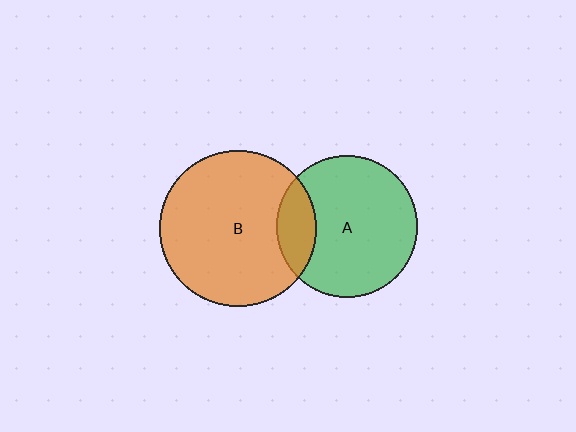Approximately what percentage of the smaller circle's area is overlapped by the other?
Approximately 20%.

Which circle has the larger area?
Circle B (orange).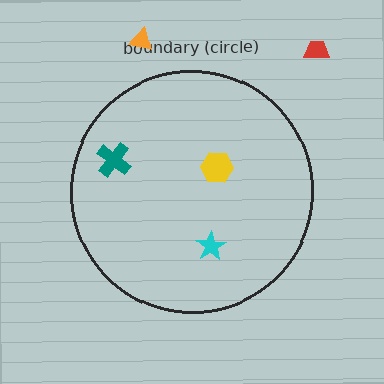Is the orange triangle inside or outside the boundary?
Outside.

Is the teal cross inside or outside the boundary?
Inside.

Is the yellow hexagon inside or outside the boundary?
Inside.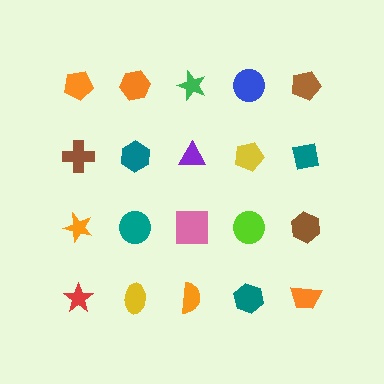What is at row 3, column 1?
An orange star.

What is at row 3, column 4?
A lime circle.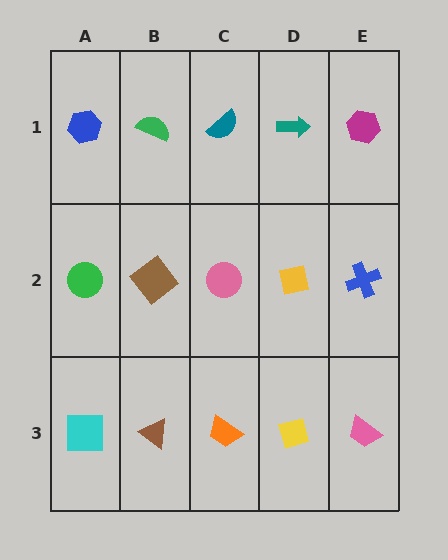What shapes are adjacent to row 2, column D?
A teal arrow (row 1, column D), a yellow diamond (row 3, column D), a pink circle (row 2, column C), a blue cross (row 2, column E).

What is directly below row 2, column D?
A yellow diamond.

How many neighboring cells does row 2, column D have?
4.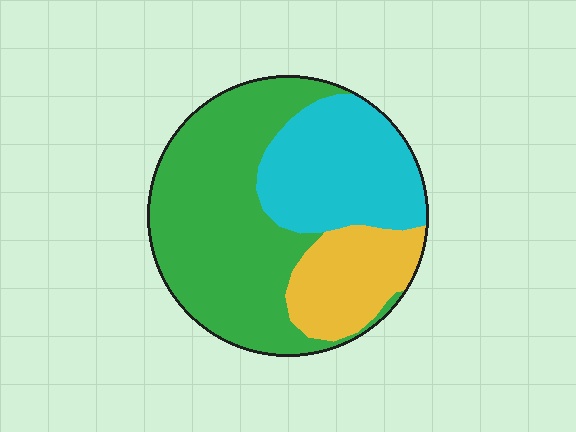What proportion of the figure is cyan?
Cyan takes up between a quarter and a half of the figure.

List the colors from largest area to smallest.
From largest to smallest: green, cyan, yellow.